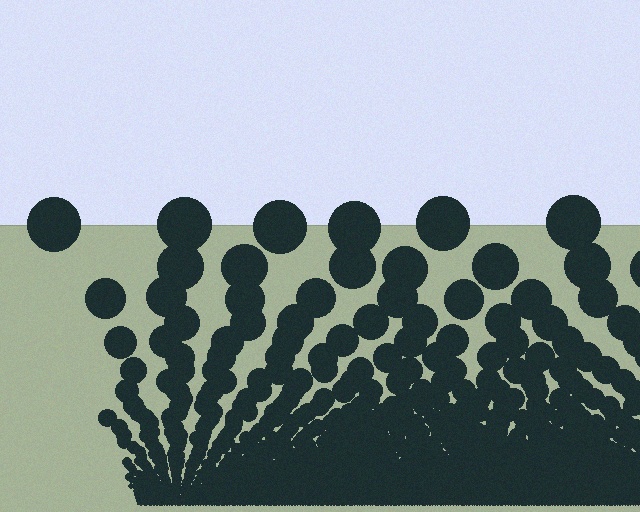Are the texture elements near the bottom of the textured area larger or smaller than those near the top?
Smaller. The gradient is inverted — elements near the bottom are smaller and denser.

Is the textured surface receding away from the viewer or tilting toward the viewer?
The surface appears to tilt toward the viewer. Texture elements get larger and sparser toward the top.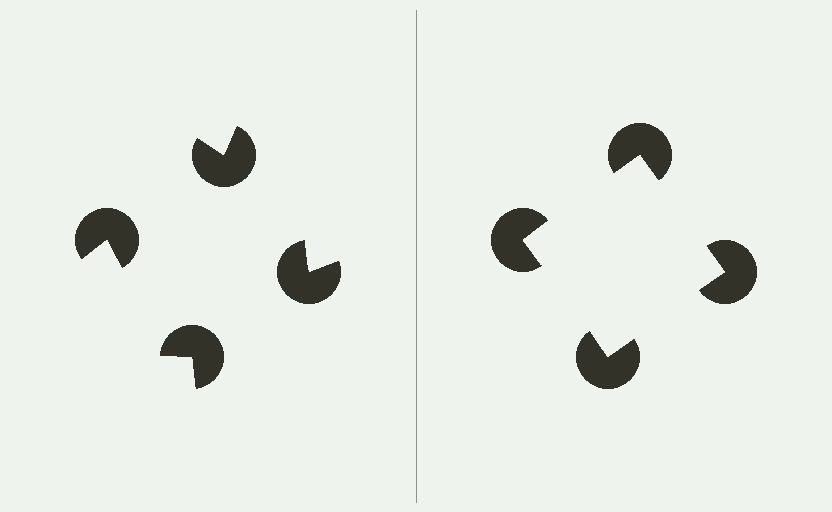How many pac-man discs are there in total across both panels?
8 — 4 on each side.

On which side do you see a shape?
An illusory square appears on the right side. On the left side the wedge cuts are rotated, so no coherent shape forms.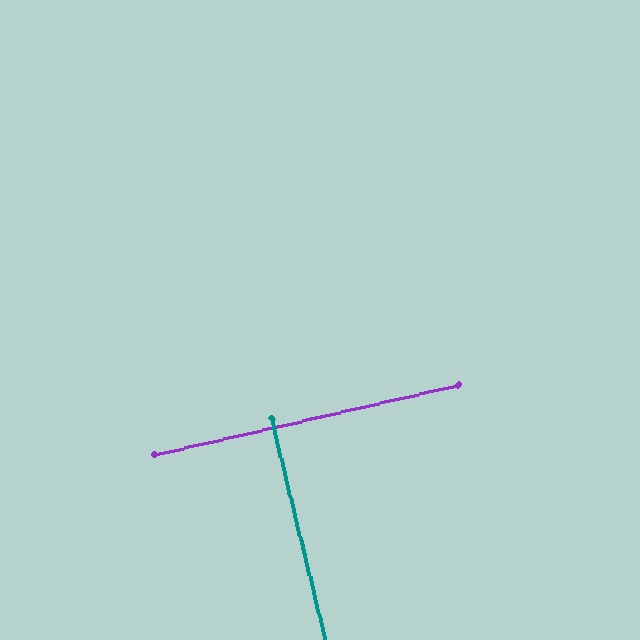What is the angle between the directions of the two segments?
Approximately 89 degrees.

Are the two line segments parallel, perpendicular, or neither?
Perpendicular — they meet at approximately 89°.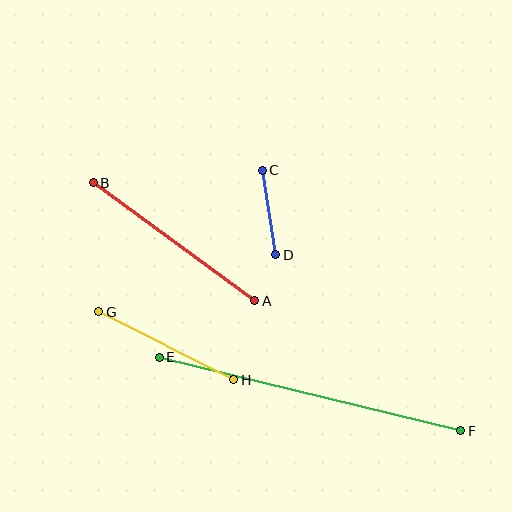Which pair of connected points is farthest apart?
Points E and F are farthest apart.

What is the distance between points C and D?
The distance is approximately 85 pixels.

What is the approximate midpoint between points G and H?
The midpoint is at approximately (166, 346) pixels.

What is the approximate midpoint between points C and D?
The midpoint is at approximately (269, 213) pixels.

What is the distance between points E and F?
The distance is approximately 310 pixels.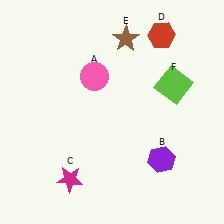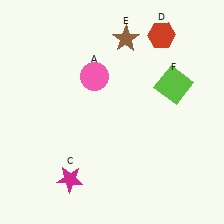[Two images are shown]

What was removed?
The purple hexagon (B) was removed in Image 2.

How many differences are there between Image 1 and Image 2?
There is 1 difference between the two images.